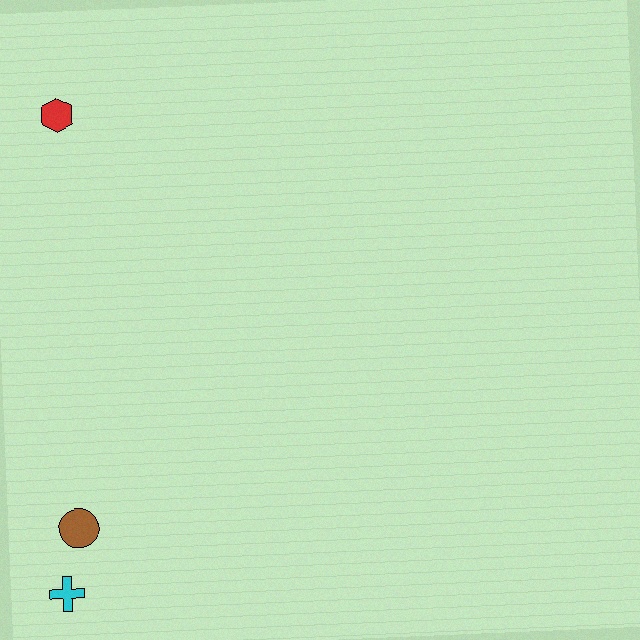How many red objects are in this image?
There is 1 red object.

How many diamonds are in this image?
There are no diamonds.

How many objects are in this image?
There are 3 objects.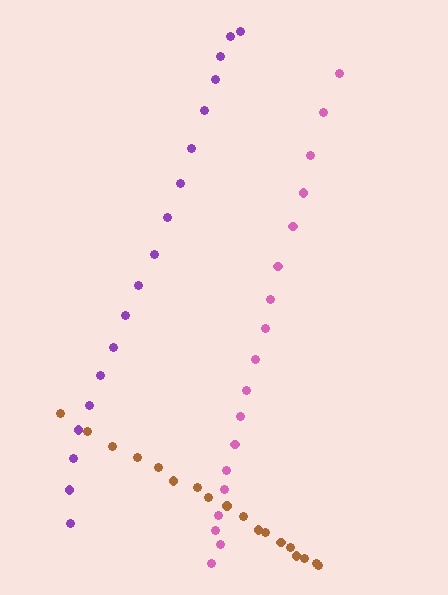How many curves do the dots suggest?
There are 3 distinct paths.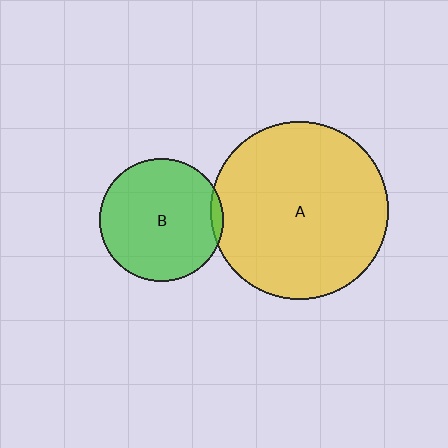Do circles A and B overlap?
Yes.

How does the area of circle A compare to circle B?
Approximately 2.1 times.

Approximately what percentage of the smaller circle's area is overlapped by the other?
Approximately 5%.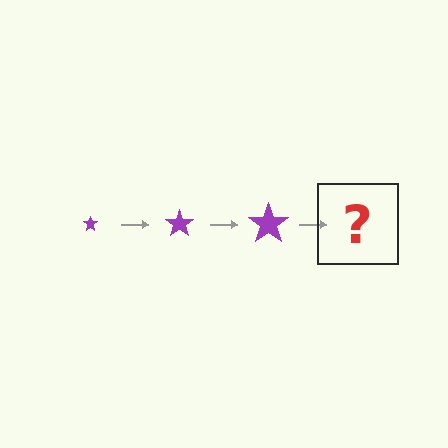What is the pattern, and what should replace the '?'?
The pattern is that the star gets progressively larger each step. The '?' should be a purple star, larger than the previous one.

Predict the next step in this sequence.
The next step is a purple star, larger than the previous one.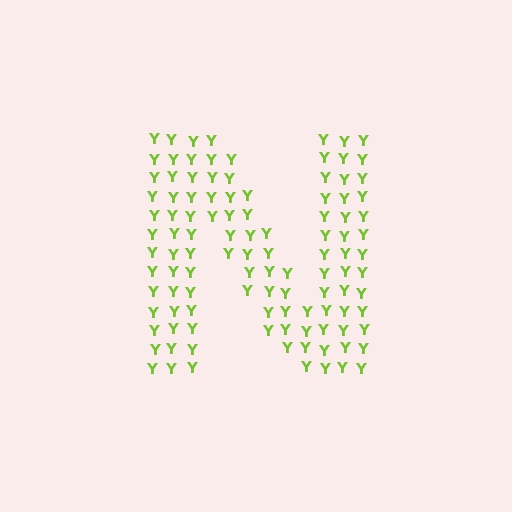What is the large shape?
The large shape is the letter N.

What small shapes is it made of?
It is made of small letter Y's.